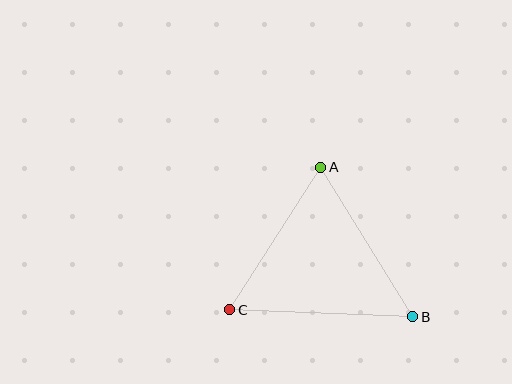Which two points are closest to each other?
Points A and C are closest to each other.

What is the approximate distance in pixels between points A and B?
The distance between A and B is approximately 176 pixels.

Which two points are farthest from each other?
Points B and C are farthest from each other.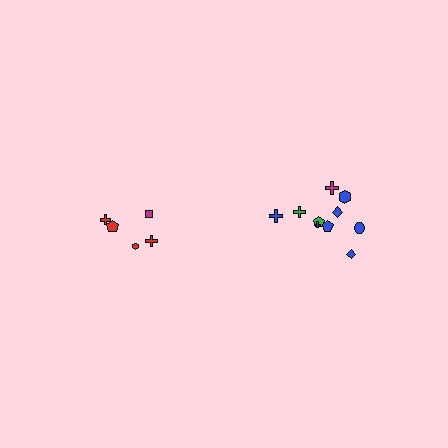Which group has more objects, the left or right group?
The right group.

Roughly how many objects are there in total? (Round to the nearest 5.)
Roughly 15 objects in total.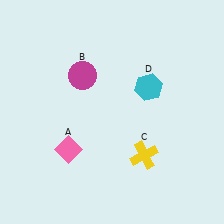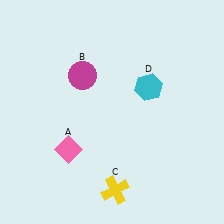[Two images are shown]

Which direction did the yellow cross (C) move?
The yellow cross (C) moved down.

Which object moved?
The yellow cross (C) moved down.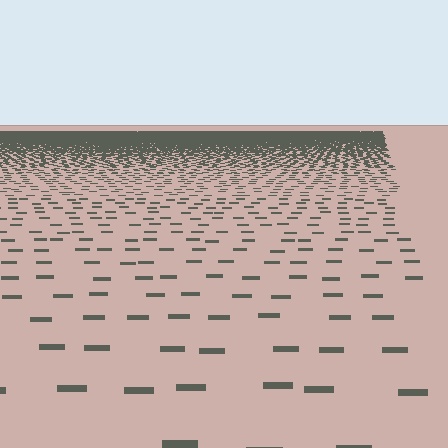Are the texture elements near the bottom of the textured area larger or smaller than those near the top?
Larger. Near the bottom, elements are closer to the viewer and appear at a bigger on-screen size.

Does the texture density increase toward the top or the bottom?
Density increases toward the top.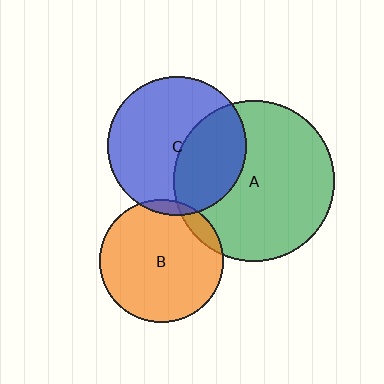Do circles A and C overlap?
Yes.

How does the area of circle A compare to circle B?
Approximately 1.7 times.